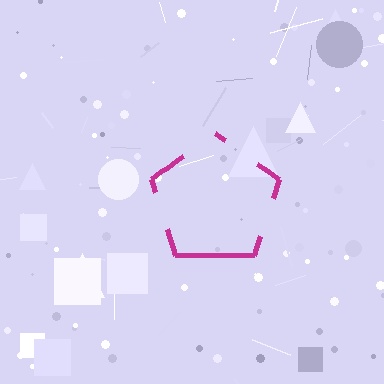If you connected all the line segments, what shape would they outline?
They would outline a pentagon.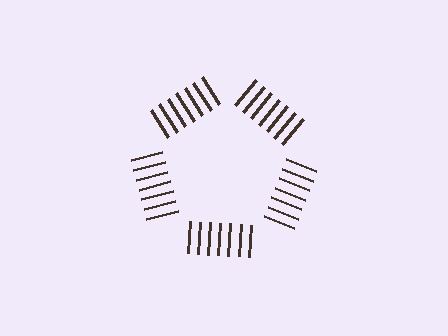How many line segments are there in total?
35 — 7 along each of the 5 edges.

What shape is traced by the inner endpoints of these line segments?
An illusory pentagon — the line segments terminate on its edges but no continuous stroke is drawn.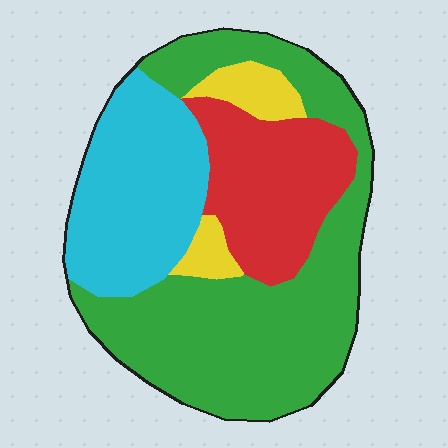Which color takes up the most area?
Green, at roughly 45%.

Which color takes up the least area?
Yellow, at roughly 5%.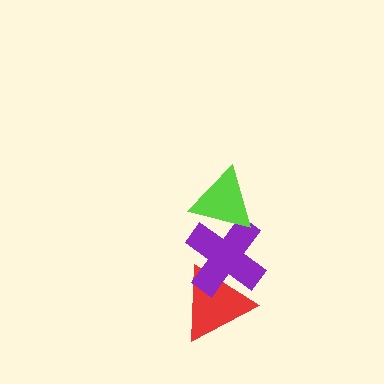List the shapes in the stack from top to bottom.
From top to bottom: the lime triangle, the purple cross, the red triangle.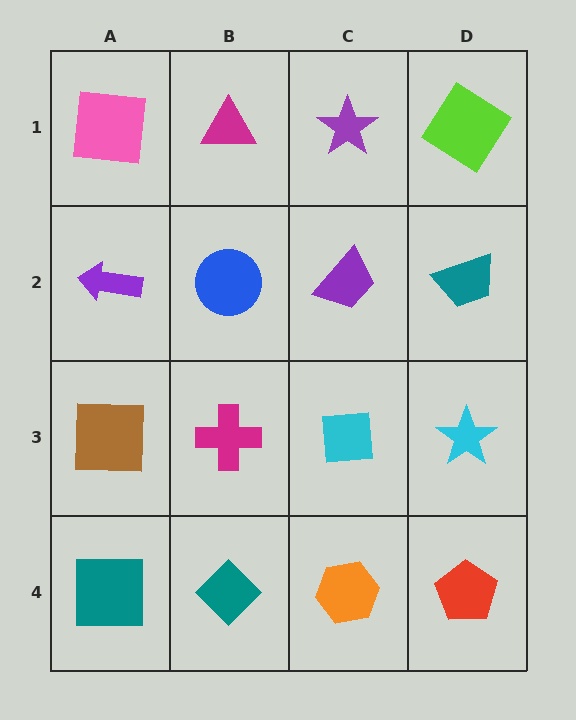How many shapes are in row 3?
4 shapes.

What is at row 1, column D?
A lime diamond.